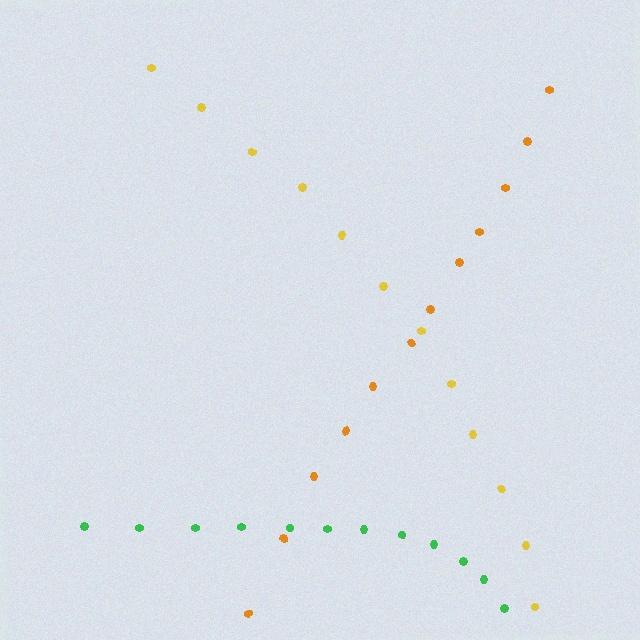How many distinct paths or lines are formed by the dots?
There are 3 distinct paths.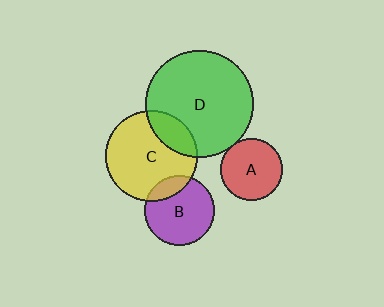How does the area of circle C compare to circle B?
Approximately 1.7 times.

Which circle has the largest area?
Circle D (green).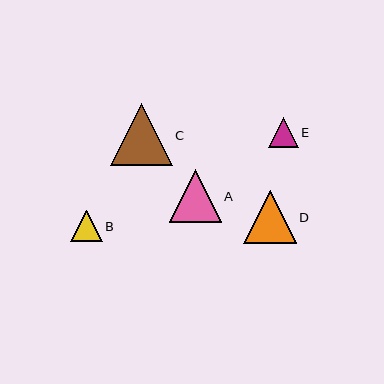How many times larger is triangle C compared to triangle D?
Triangle C is approximately 1.2 times the size of triangle D.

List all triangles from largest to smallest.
From largest to smallest: C, D, A, B, E.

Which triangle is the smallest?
Triangle E is the smallest with a size of approximately 30 pixels.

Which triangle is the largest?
Triangle C is the largest with a size of approximately 62 pixels.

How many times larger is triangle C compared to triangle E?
Triangle C is approximately 2.1 times the size of triangle E.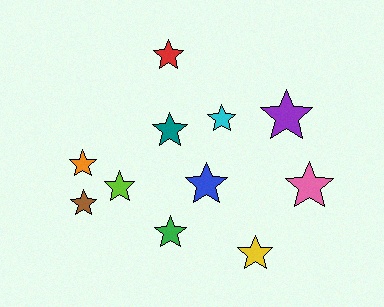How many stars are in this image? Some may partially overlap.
There are 11 stars.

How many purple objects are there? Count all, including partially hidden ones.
There is 1 purple object.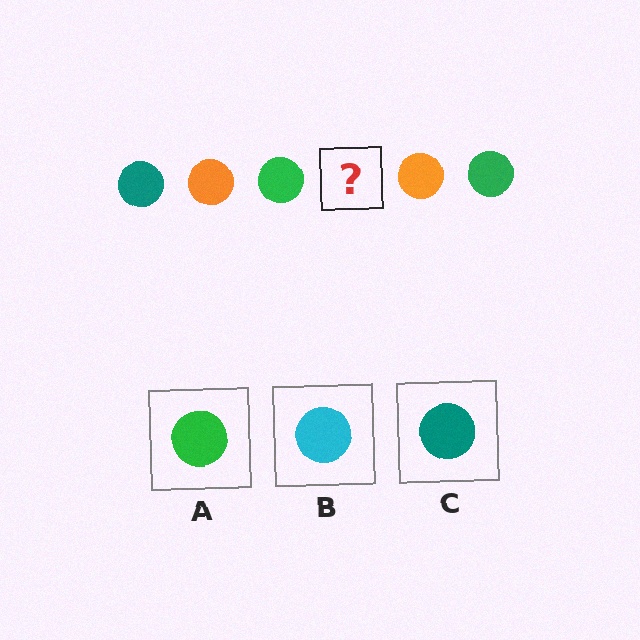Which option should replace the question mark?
Option C.